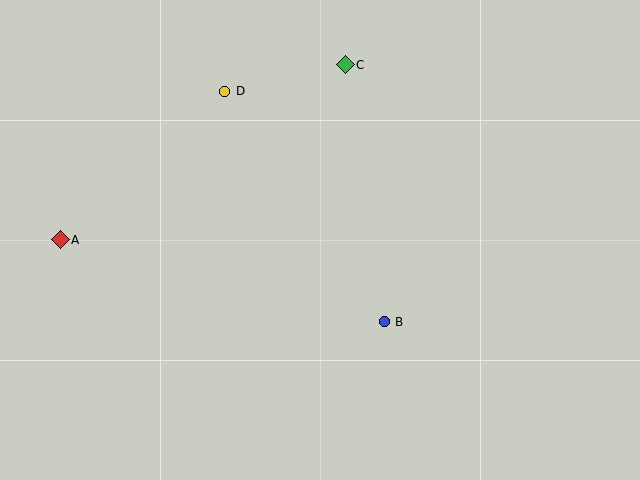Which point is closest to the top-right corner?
Point C is closest to the top-right corner.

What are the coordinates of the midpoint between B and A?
The midpoint between B and A is at (222, 281).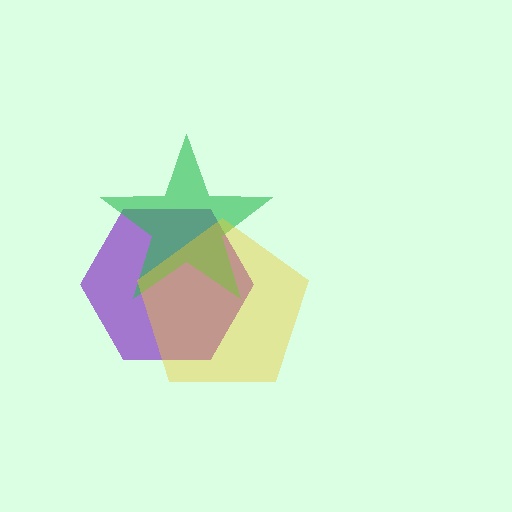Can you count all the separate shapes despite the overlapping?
Yes, there are 3 separate shapes.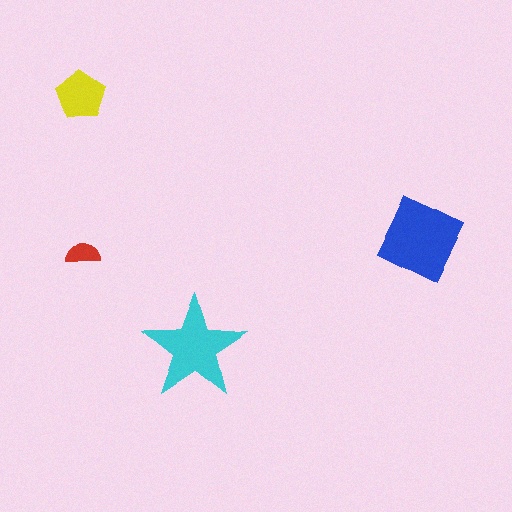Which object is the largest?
The blue diamond.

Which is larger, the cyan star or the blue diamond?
The blue diamond.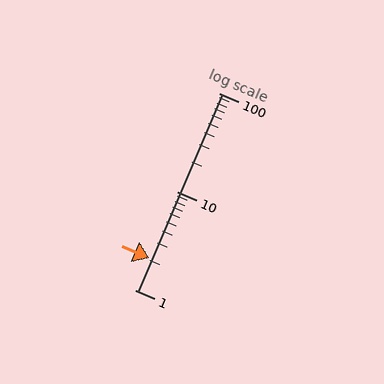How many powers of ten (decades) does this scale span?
The scale spans 2 decades, from 1 to 100.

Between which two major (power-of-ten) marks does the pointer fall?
The pointer is between 1 and 10.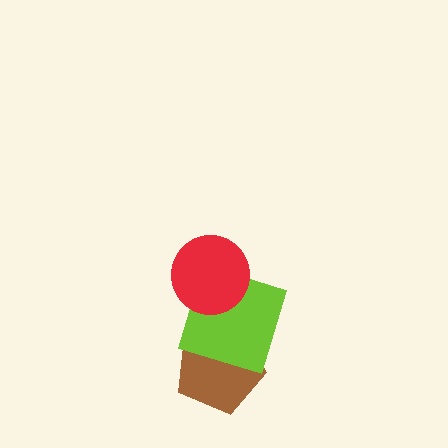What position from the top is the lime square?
The lime square is 2nd from the top.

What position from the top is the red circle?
The red circle is 1st from the top.